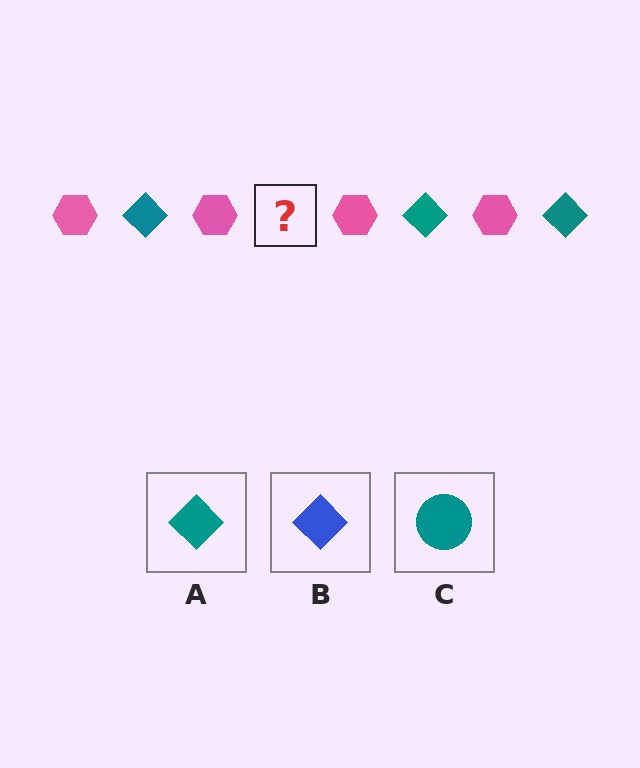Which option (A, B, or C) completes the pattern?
A.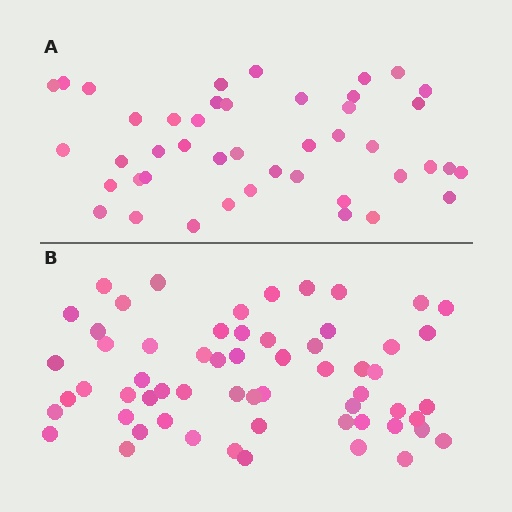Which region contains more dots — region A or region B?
Region B (the bottom region) has more dots.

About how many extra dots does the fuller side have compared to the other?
Region B has approximately 15 more dots than region A.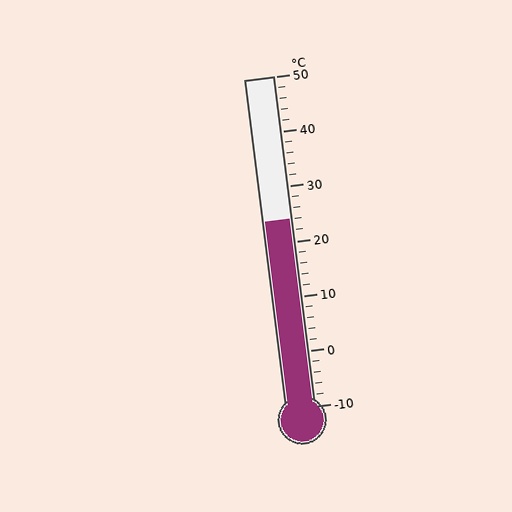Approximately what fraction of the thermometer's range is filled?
The thermometer is filled to approximately 55% of its range.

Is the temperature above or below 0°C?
The temperature is above 0°C.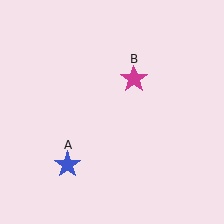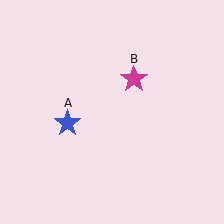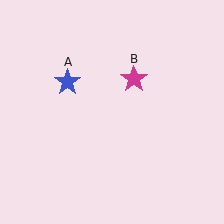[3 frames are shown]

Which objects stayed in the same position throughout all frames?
Magenta star (object B) remained stationary.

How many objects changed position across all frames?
1 object changed position: blue star (object A).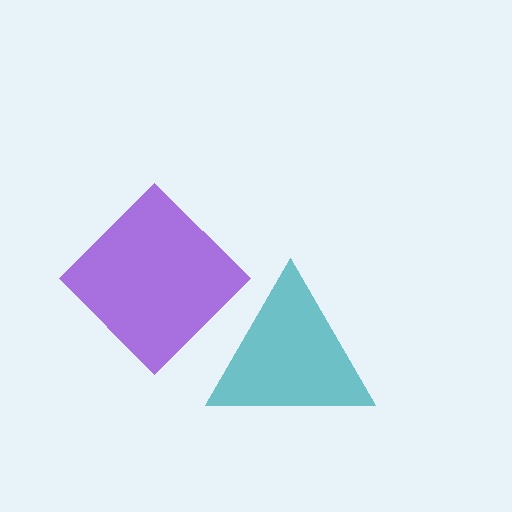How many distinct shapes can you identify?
There are 2 distinct shapes: a purple diamond, a teal triangle.